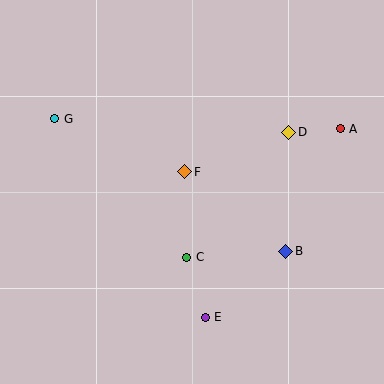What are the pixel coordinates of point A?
Point A is at (340, 129).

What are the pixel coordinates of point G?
Point G is at (55, 119).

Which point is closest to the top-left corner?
Point G is closest to the top-left corner.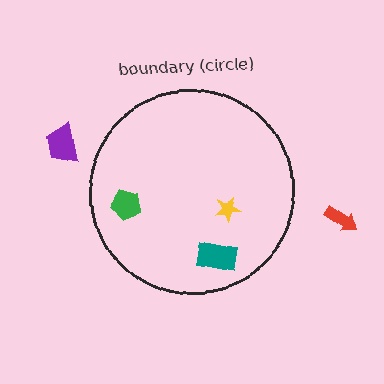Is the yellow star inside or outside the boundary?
Inside.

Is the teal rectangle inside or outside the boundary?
Inside.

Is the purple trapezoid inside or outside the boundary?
Outside.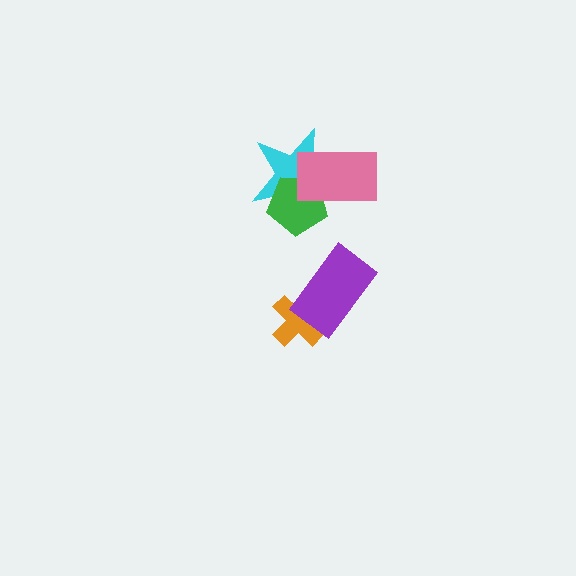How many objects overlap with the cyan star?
2 objects overlap with the cyan star.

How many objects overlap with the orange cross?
1 object overlaps with the orange cross.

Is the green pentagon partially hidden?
Yes, it is partially covered by another shape.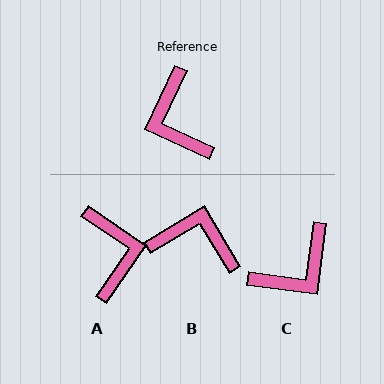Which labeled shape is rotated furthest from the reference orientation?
A, about 171 degrees away.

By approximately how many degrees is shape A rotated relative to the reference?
Approximately 171 degrees counter-clockwise.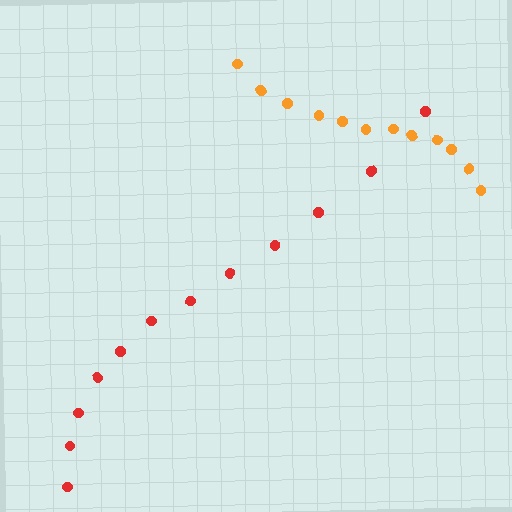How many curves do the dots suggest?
There are 2 distinct paths.